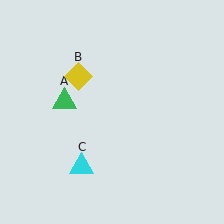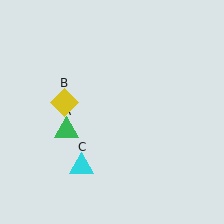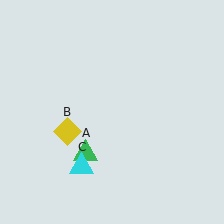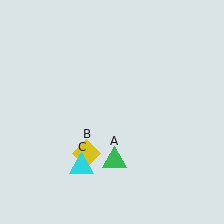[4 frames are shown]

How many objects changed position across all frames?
2 objects changed position: green triangle (object A), yellow diamond (object B).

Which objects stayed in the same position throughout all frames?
Cyan triangle (object C) remained stationary.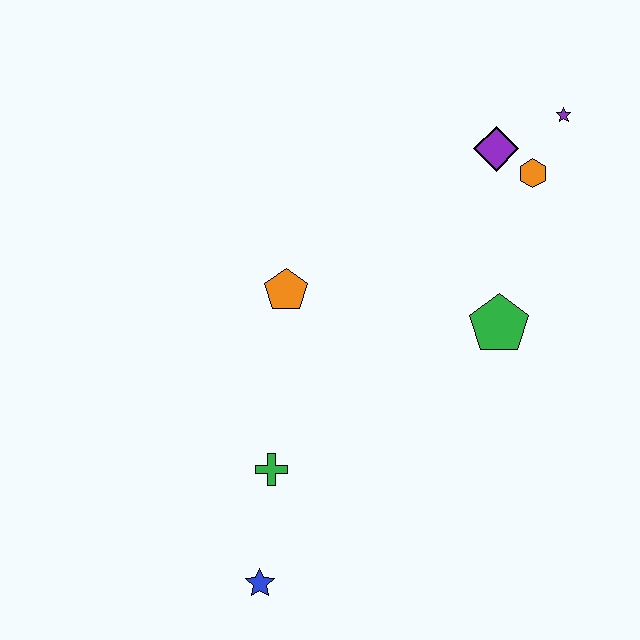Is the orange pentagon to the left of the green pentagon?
Yes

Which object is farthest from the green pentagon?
The blue star is farthest from the green pentagon.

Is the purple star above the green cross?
Yes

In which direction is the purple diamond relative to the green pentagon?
The purple diamond is above the green pentagon.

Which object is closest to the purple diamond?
The orange hexagon is closest to the purple diamond.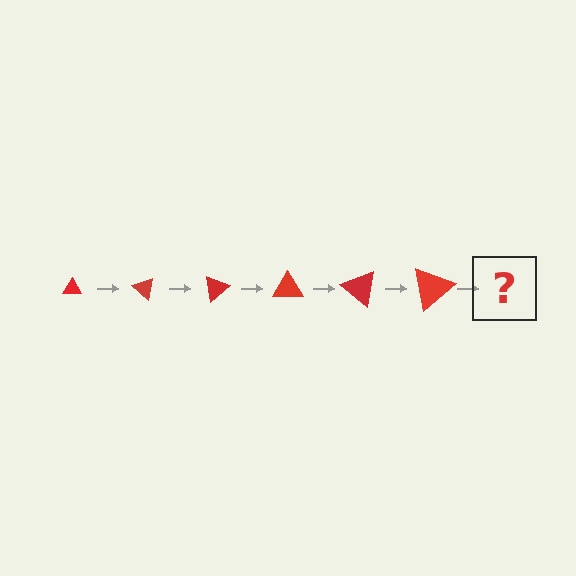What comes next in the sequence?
The next element should be a triangle, larger than the previous one and rotated 240 degrees from the start.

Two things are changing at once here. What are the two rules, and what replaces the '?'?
The two rules are that the triangle grows larger each step and it rotates 40 degrees each step. The '?' should be a triangle, larger than the previous one and rotated 240 degrees from the start.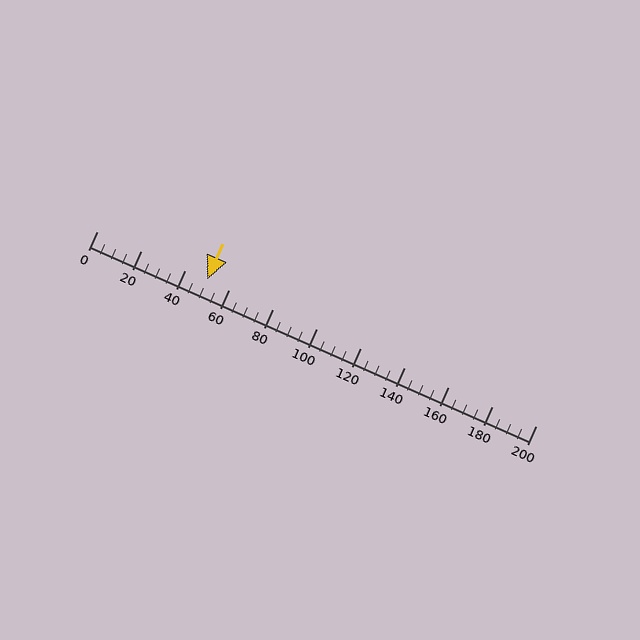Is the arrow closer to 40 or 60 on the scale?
The arrow is closer to 60.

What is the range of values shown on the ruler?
The ruler shows values from 0 to 200.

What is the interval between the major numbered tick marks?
The major tick marks are spaced 20 units apart.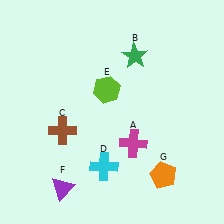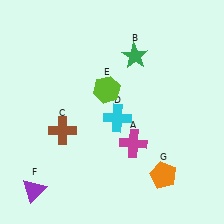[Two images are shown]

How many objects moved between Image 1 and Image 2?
2 objects moved between the two images.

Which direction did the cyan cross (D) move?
The cyan cross (D) moved up.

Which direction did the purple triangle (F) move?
The purple triangle (F) moved left.